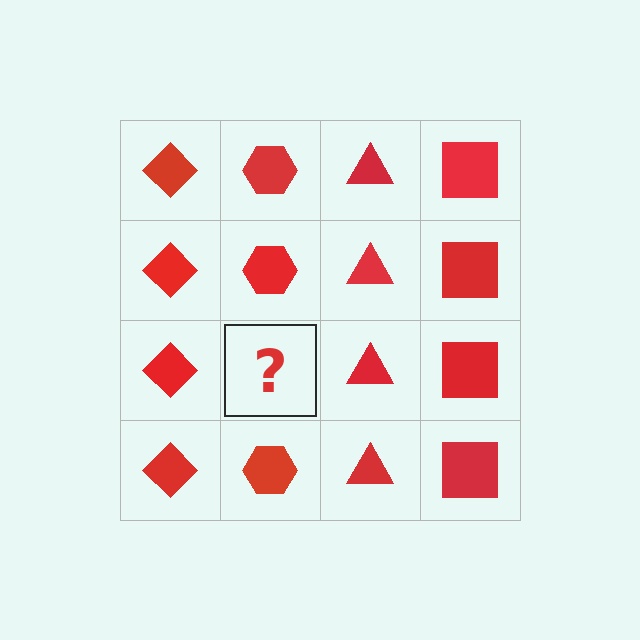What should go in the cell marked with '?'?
The missing cell should contain a red hexagon.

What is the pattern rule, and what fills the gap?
The rule is that each column has a consistent shape. The gap should be filled with a red hexagon.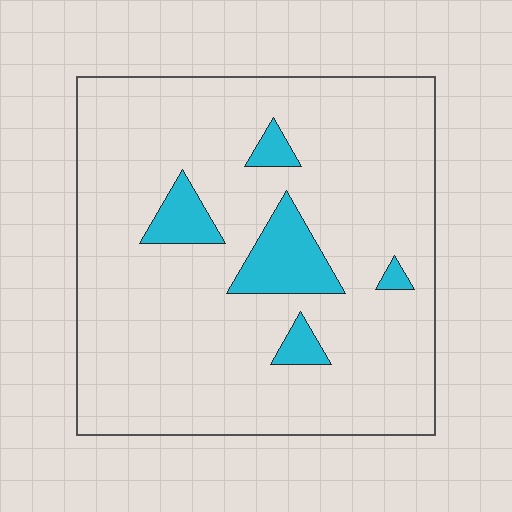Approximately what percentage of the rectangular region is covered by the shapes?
Approximately 10%.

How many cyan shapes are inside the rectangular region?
5.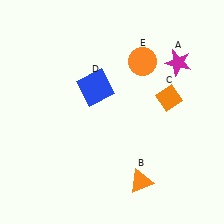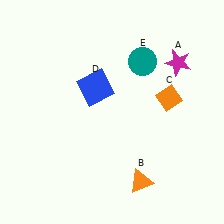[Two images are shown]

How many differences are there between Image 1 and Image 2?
There is 1 difference between the two images.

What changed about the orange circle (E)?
In Image 1, E is orange. In Image 2, it changed to teal.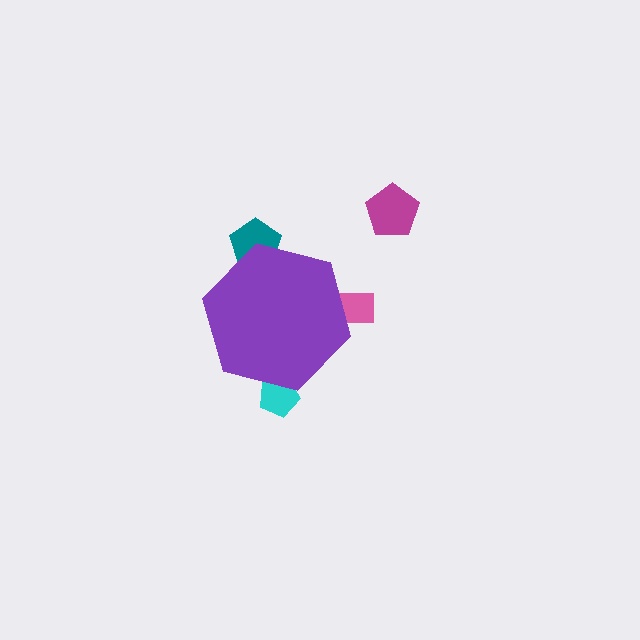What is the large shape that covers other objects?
A purple hexagon.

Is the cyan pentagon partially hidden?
Yes, the cyan pentagon is partially hidden behind the purple hexagon.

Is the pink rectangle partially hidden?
Yes, the pink rectangle is partially hidden behind the purple hexagon.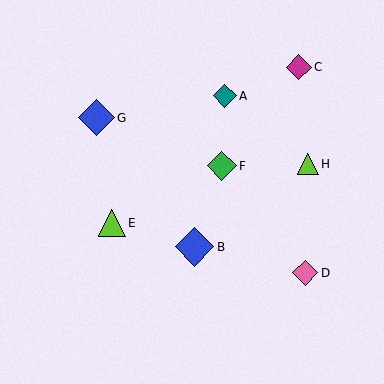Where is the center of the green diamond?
The center of the green diamond is at (222, 166).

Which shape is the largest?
The blue diamond (labeled B) is the largest.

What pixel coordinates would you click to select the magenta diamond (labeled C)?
Click at (299, 67) to select the magenta diamond C.